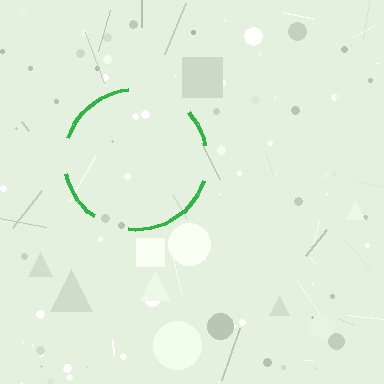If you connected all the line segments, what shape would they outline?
They would outline a circle.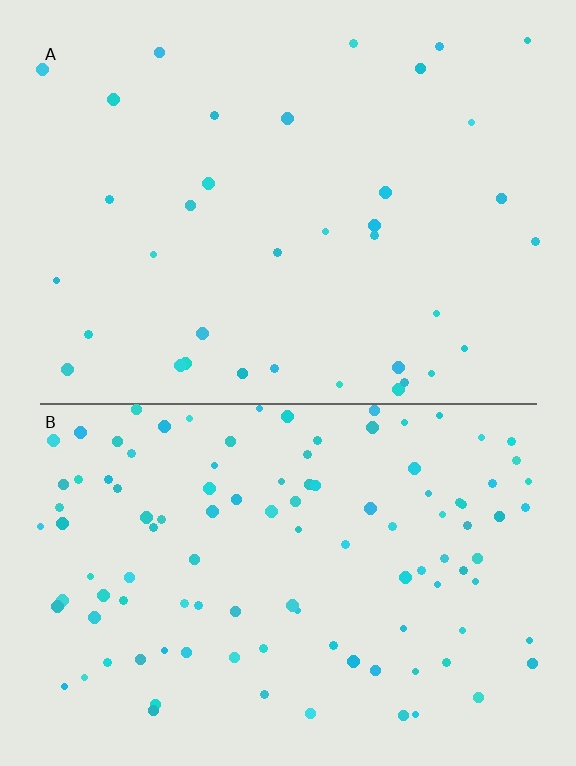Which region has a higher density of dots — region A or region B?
B (the bottom).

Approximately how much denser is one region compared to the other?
Approximately 3.0× — region B over region A.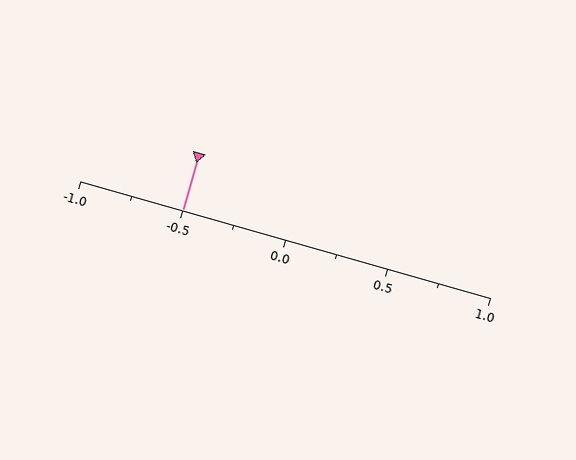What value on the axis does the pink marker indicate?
The marker indicates approximately -0.5.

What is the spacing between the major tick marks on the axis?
The major ticks are spaced 0.5 apart.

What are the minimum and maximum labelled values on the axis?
The axis runs from -1.0 to 1.0.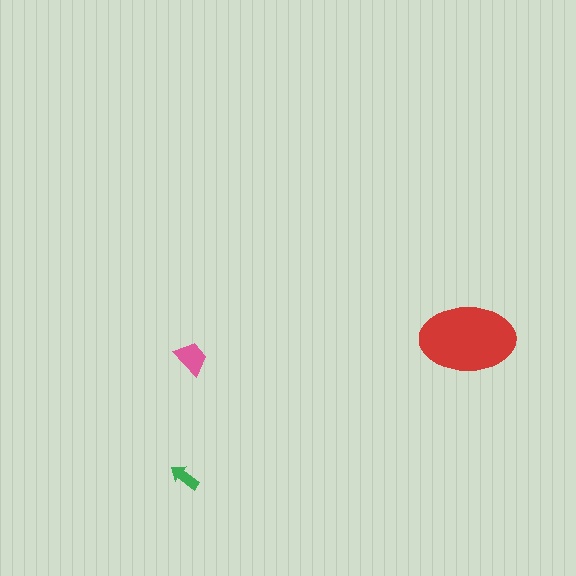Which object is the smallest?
The green arrow.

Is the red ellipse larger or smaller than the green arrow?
Larger.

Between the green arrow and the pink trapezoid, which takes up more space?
The pink trapezoid.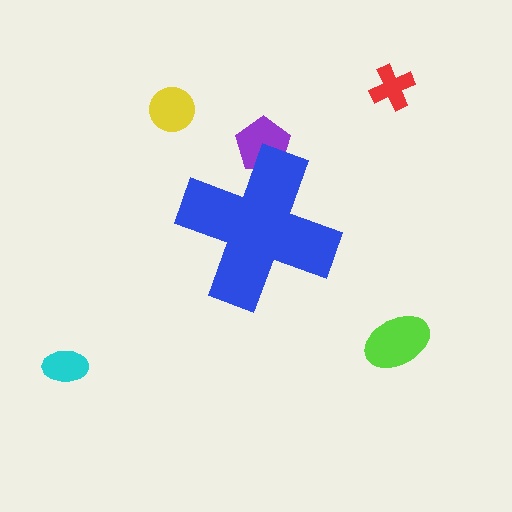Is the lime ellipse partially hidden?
No, the lime ellipse is fully visible.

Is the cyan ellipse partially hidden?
No, the cyan ellipse is fully visible.